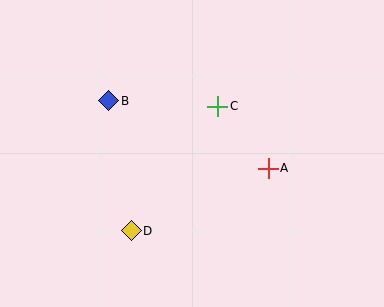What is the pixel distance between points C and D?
The distance between C and D is 152 pixels.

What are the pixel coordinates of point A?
Point A is at (268, 168).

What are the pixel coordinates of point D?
Point D is at (131, 231).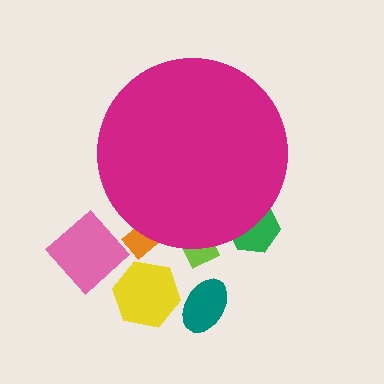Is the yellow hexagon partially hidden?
No, the yellow hexagon is fully visible.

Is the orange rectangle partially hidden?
Yes, the orange rectangle is partially hidden behind the magenta circle.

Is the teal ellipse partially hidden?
No, the teal ellipse is fully visible.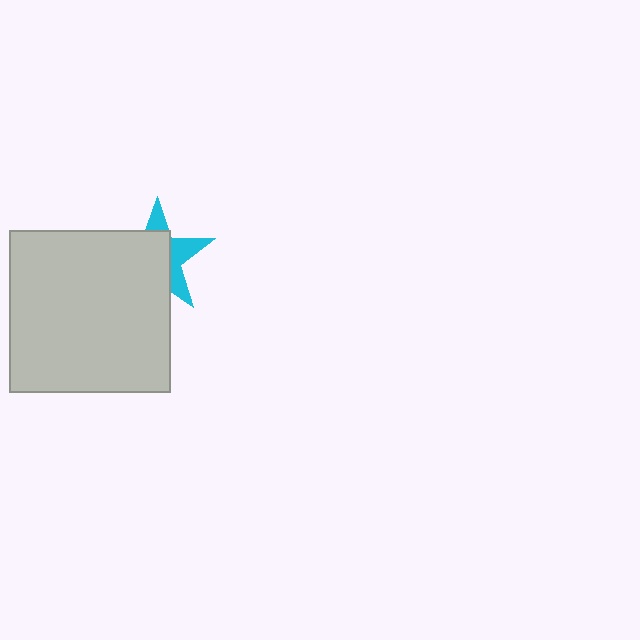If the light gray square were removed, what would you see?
You would see the complete cyan star.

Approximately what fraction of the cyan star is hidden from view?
Roughly 63% of the cyan star is hidden behind the light gray square.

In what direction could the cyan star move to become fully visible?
The cyan star could move toward the upper-right. That would shift it out from behind the light gray square entirely.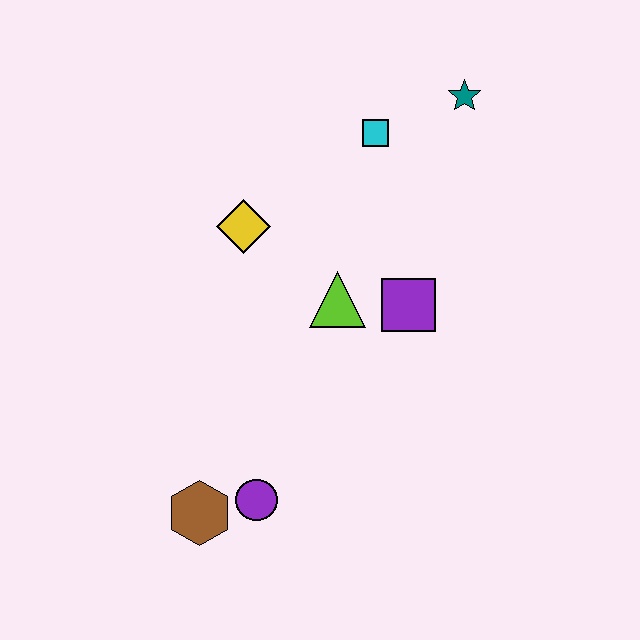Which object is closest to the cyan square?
The teal star is closest to the cyan square.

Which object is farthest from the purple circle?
The teal star is farthest from the purple circle.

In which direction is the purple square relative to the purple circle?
The purple square is above the purple circle.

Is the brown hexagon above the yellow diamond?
No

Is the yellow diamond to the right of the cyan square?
No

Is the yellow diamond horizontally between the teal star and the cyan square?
No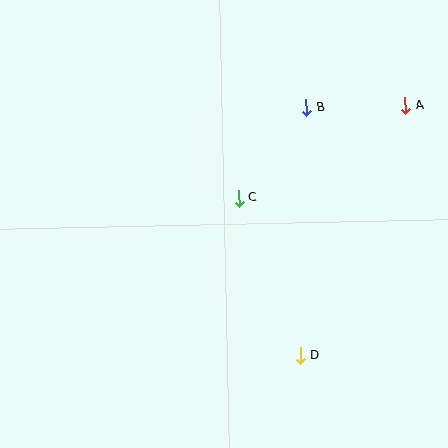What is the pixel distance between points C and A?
The distance between C and A is 190 pixels.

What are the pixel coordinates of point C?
Point C is at (239, 198).